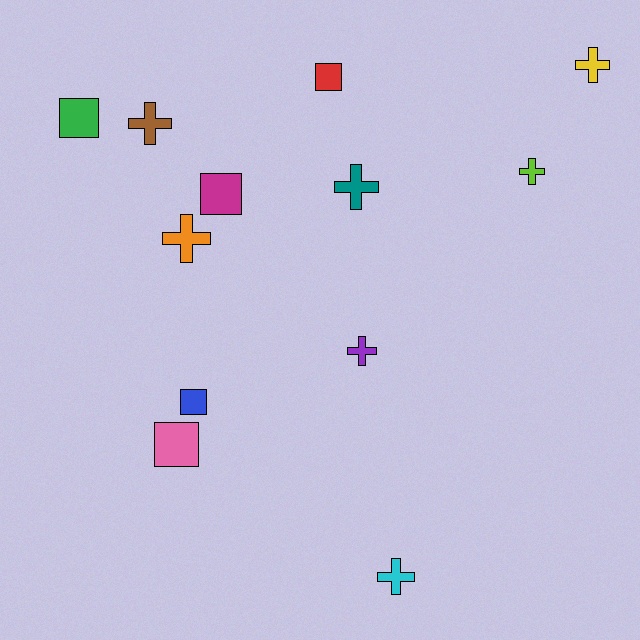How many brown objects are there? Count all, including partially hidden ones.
There is 1 brown object.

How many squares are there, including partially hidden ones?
There are 5 squares.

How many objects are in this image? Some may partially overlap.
There are 12 objects.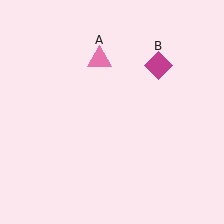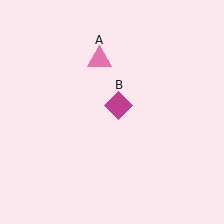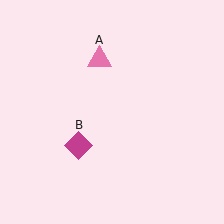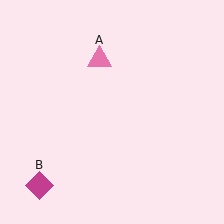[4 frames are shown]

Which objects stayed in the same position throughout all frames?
Pink triangle (object A) remained stationary.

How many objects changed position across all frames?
1 object changed position: magenta diamond (object B).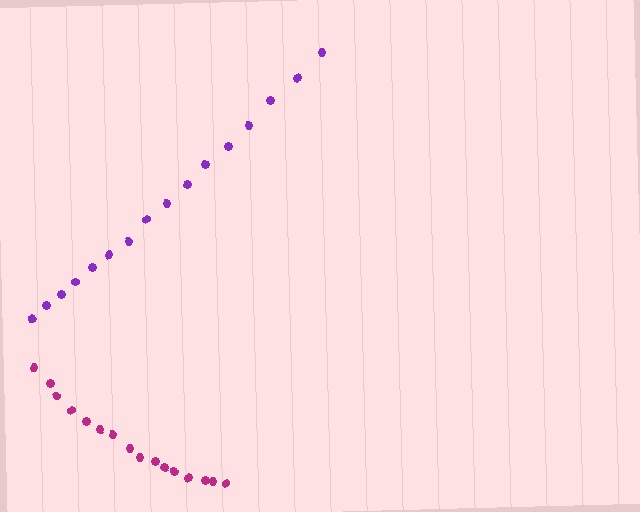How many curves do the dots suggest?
There are 2 distinct paths.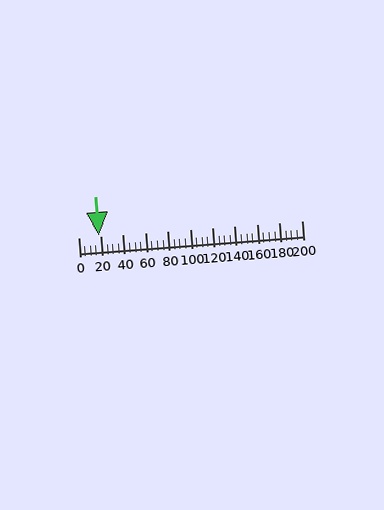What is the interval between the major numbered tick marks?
The major tick marks are spaced 20 units apart.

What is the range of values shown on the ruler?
The ruler shows values from 0 to 200.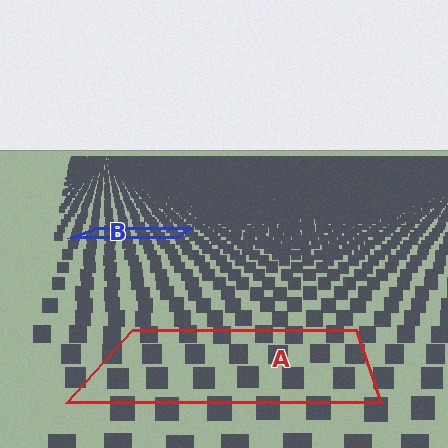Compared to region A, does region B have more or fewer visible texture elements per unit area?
Region B has more texture elements per unit area — they are packed more densely because it is farther away.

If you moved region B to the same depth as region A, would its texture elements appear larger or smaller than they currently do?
They would appear larger. At a closer depth, the same texture elements are projected at a bigger on-screen size.